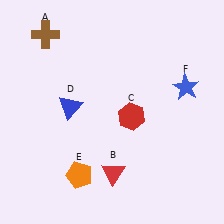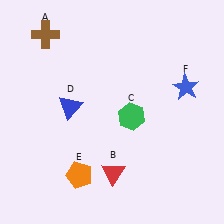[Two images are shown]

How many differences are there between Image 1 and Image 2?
There is 1 difference between the two images.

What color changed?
The hexagon (C) changed from red in Image 1 to green in Image 2.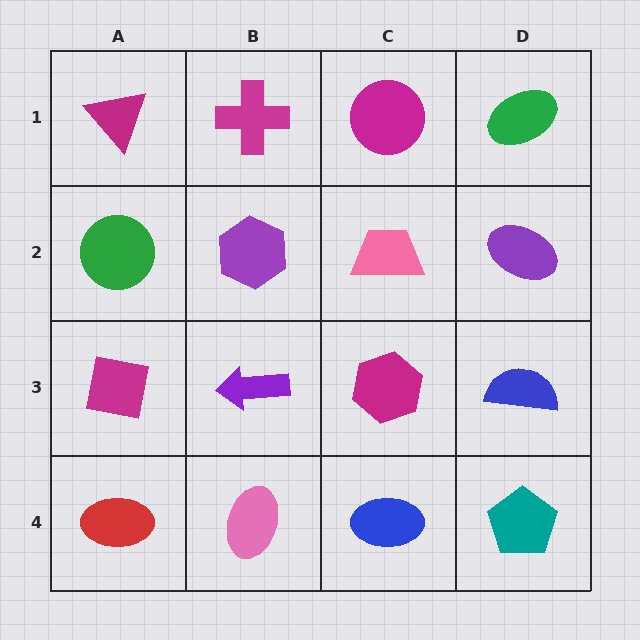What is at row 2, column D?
A purple ellipse.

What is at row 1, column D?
A green ellipse.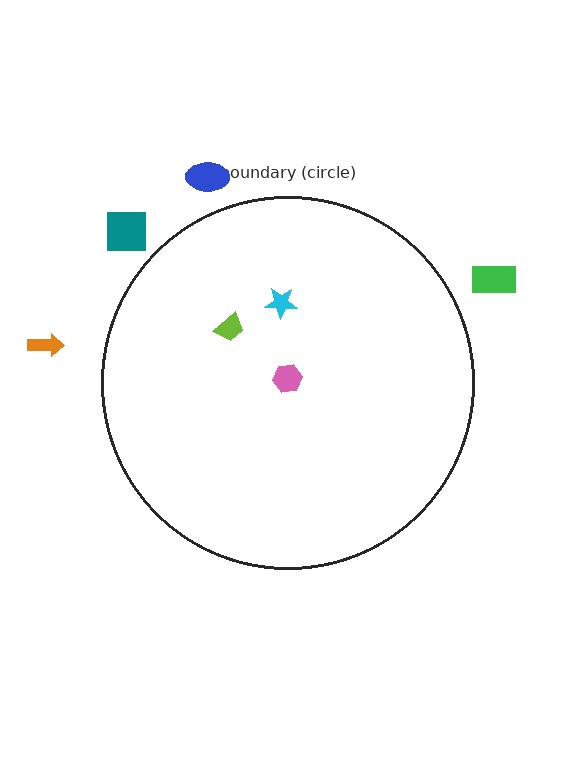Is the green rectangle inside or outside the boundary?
Outside.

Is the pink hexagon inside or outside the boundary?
Inside.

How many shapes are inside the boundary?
3 inside, 4 outside.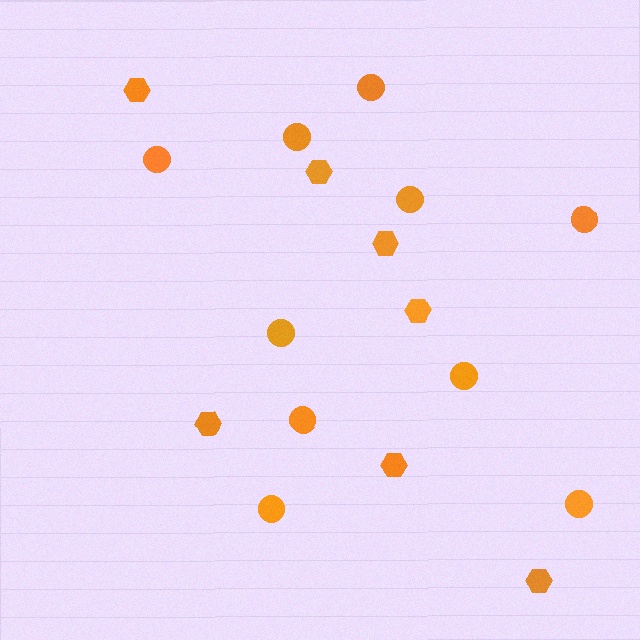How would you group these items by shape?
There are 2 groups: one group of circles (10) and one group of hexagons (7).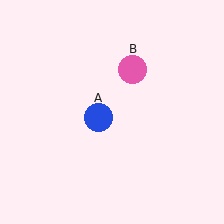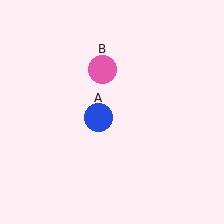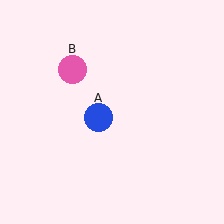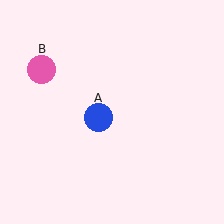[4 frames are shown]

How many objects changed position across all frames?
1 object changed position: pink circle (object B).